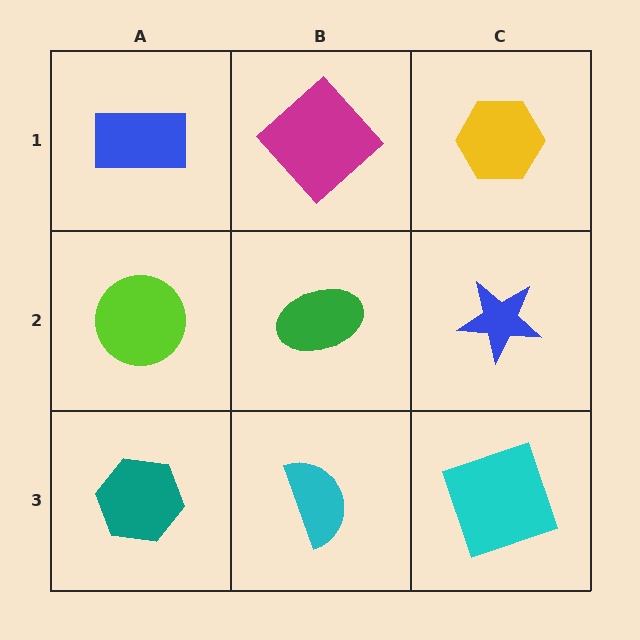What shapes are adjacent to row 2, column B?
A magenta diamond (row 1, column B), a cyan semicircle (row 3, column B), a lime circle (row 2, column A), a blue star (row 2, column C).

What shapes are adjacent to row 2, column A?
A blue rectangle (row 1, column A), a teal hexagon (row 3, column A), a green ellipse (row 2, column B).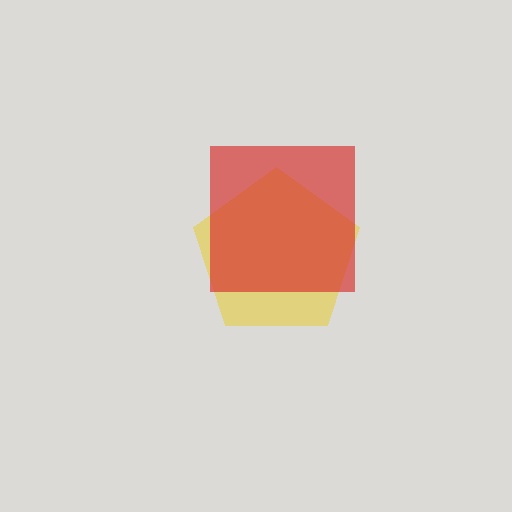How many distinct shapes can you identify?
There are 2 distinct shapes: a yellow pentagon, a red square.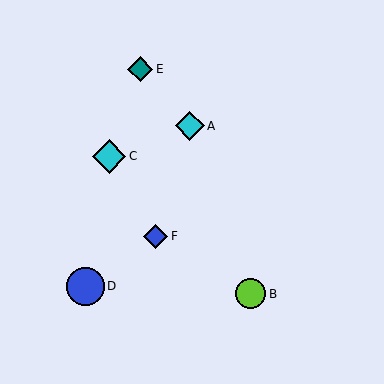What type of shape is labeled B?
Shape B is a lime circle.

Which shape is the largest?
The blue circle (labeled D) is the largest.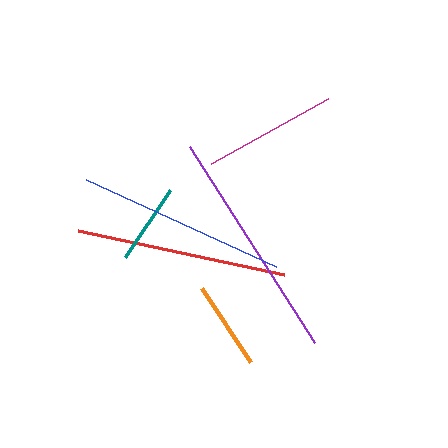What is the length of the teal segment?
The teal segment is approximately 81 pixels long.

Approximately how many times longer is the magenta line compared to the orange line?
The magenta line is approximately 1.5 times the length of the orange line.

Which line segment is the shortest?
The teal line is the shortest at approximately 81 pixels.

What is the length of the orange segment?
The orange segment is approximately 89 pixels long.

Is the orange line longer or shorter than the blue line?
The blue line is longer than the orange line.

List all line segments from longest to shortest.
From longest to shortest: purple, red, blue, magenta, orange, teal.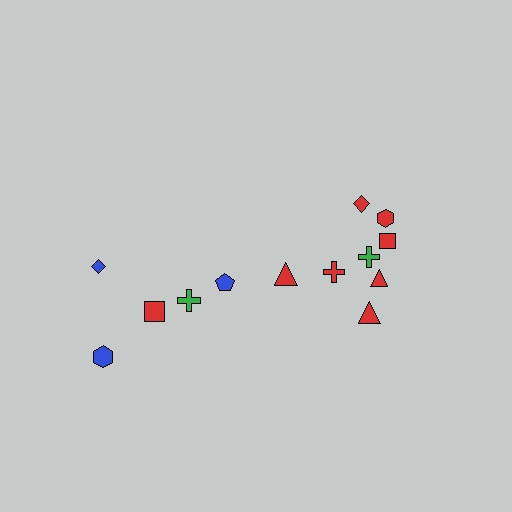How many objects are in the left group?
There are 5 objects.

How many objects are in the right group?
There are 8 objects.